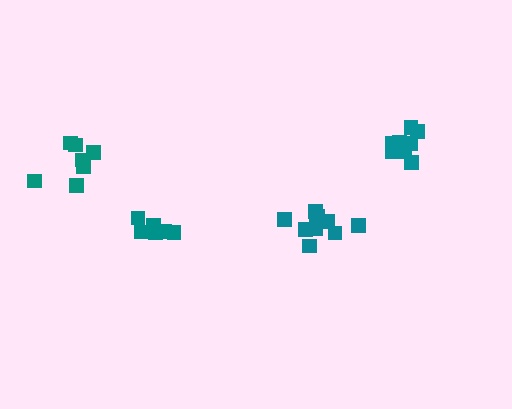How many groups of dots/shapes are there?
There are 4 groups.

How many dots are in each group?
Group 1: 9 dots, Group 2: 6 dots, Group 3: 10 dots, Group 4: 7 dots (32 total).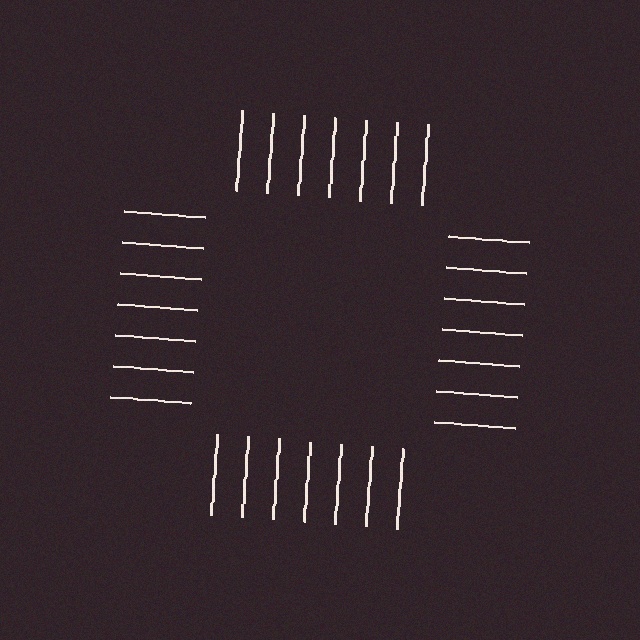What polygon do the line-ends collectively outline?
An illusory square — the line segments terminate on its edges but no continuous stroke is drawn.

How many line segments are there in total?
28 — 7 along each of the 4 edges.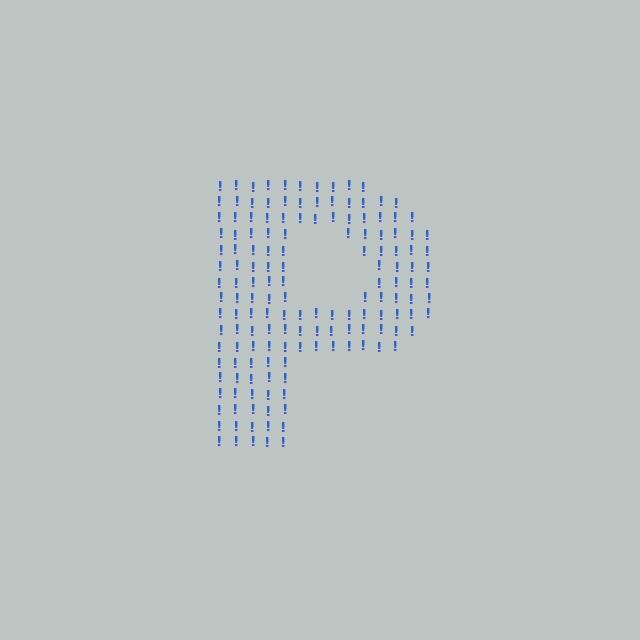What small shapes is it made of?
It is made of small exclamation marks.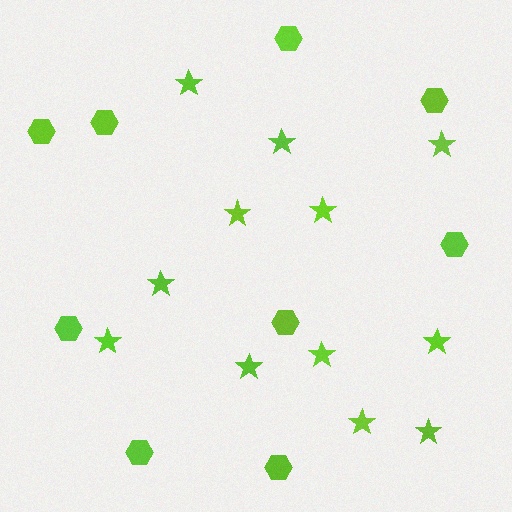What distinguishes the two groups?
There are 2 groups: one group of stars (12) and one group of hexagons (9).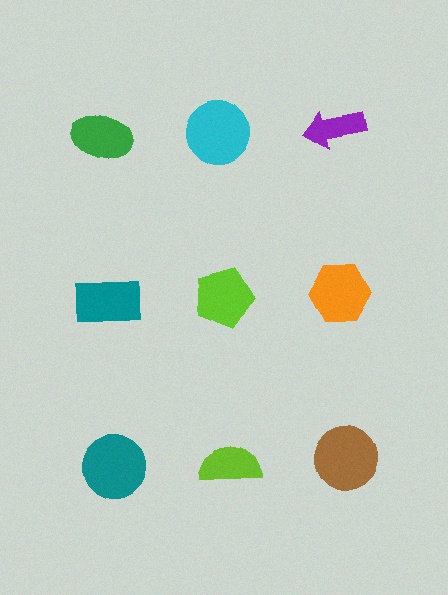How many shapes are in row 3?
3 shapes.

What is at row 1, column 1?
A green ellipse.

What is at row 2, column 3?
An orange hexagon.